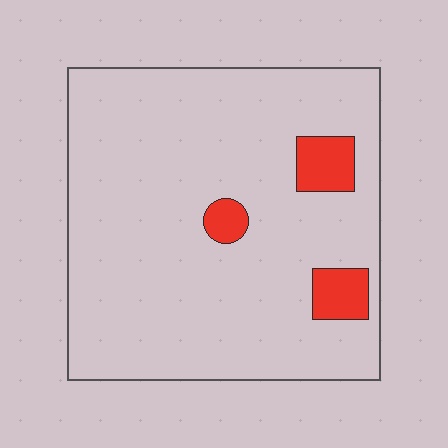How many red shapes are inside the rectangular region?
3.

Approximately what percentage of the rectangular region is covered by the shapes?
Approximately 10%.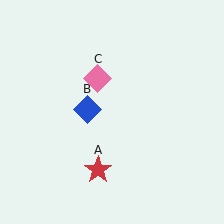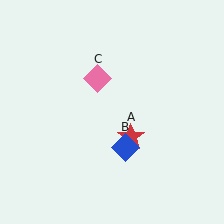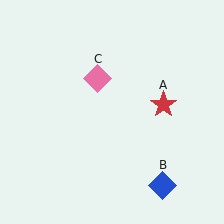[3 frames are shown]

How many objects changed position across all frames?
2 objects changed position: red star (object A), blue diamond (object B).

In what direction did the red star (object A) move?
The red star (object A) moved up and to the right.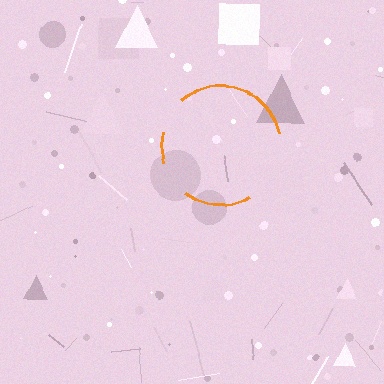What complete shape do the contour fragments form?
The contour fragments form a circle.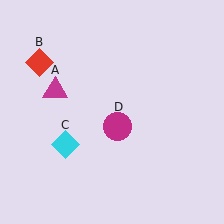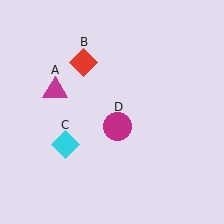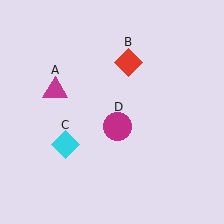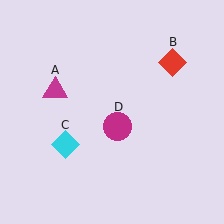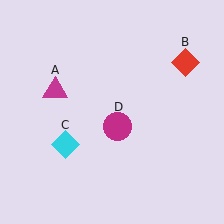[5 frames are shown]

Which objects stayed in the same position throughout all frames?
Magenta triangle (object A) and cyan diamond (object C) and magenta circle (object D) remained stationary.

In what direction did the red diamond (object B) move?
The red diamond (object B) moved right.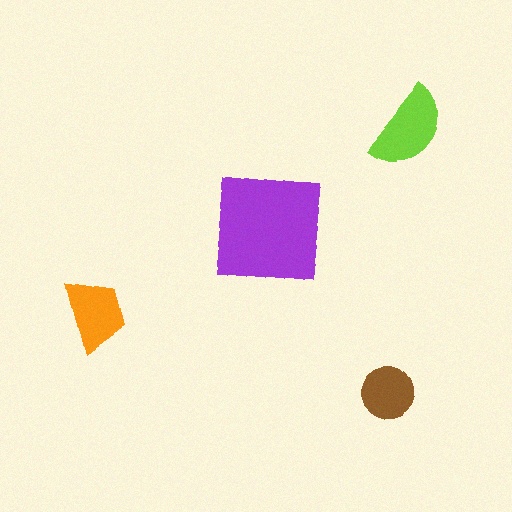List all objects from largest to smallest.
The purple square, the lime semicircle, the orange trapezoid, the brown circle.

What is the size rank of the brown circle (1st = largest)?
4th.